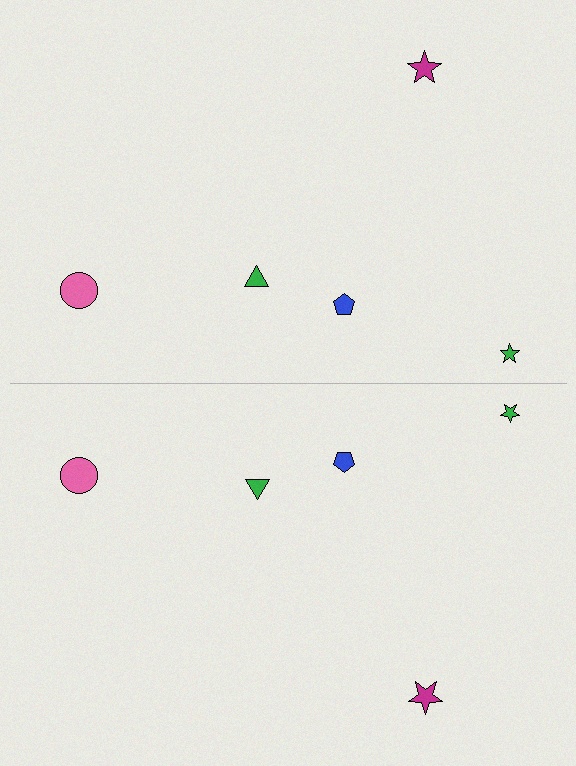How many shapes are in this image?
There are 10 shapes in this image.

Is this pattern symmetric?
Yes, this pattern has bilateral (reflection) symmetry.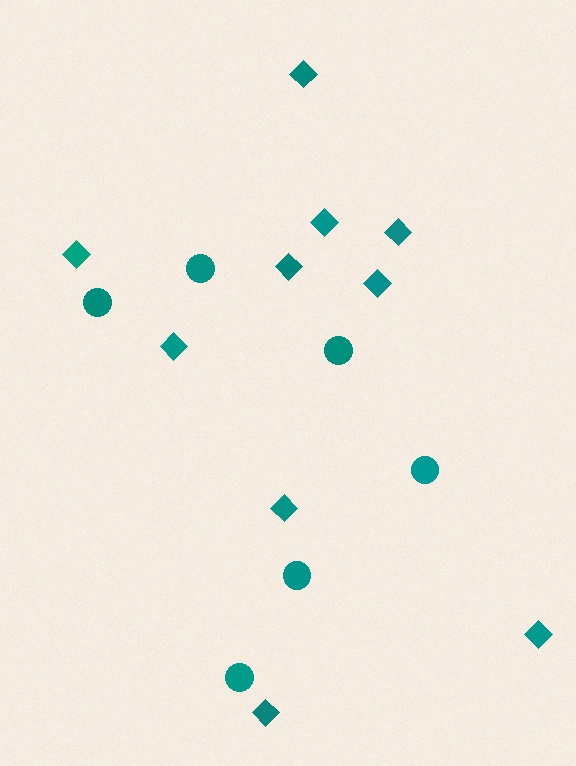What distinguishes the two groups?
There are 2 groups: one group of circles (6) and one group of diamonds (10).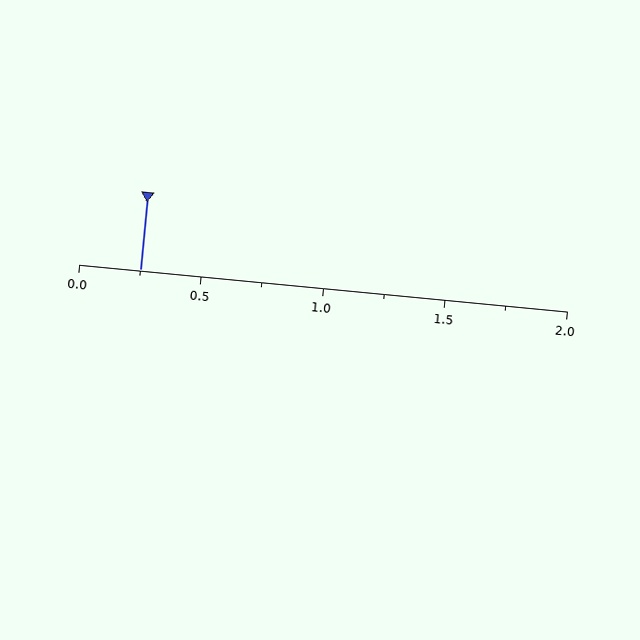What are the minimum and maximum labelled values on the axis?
The axis runs from 0.0 to 2.0.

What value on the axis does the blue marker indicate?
The marker indicates approximately 0.25.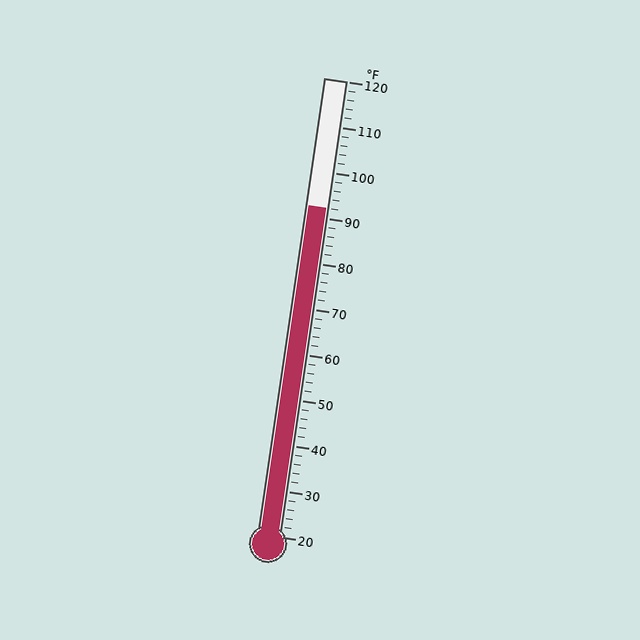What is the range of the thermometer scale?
The thermometer scale ranges from 20°F to 120°F.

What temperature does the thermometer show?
The thermometer shows approximately 92°F.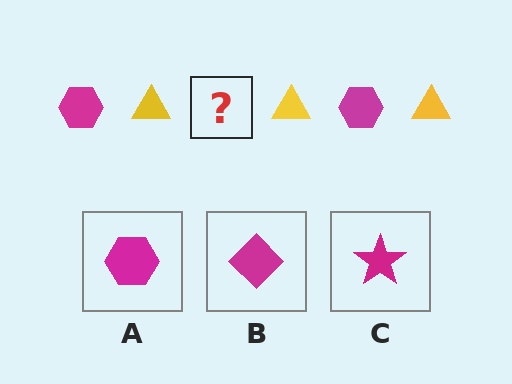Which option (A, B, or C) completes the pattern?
A.